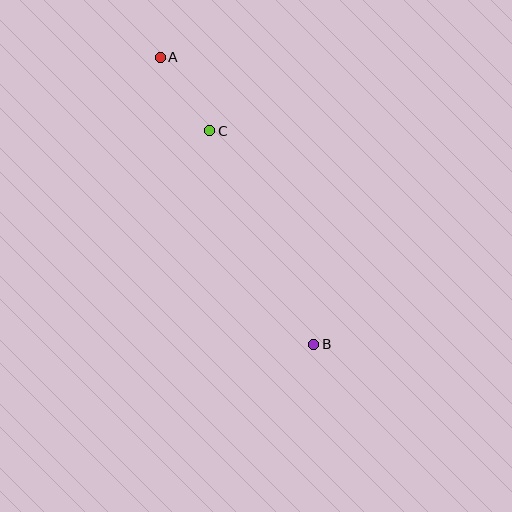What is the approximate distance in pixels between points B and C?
The distance between B and C is approximately 238 pixels.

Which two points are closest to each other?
Points A and C are closest to each other.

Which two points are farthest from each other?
Points A and B are farthest from each other.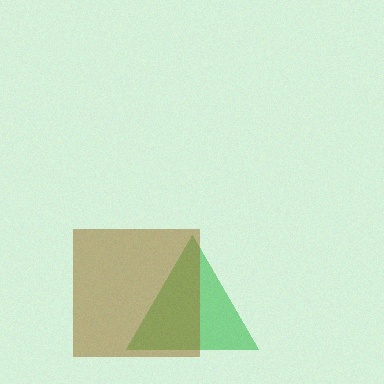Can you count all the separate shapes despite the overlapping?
Yes, there are 2 separate shapes.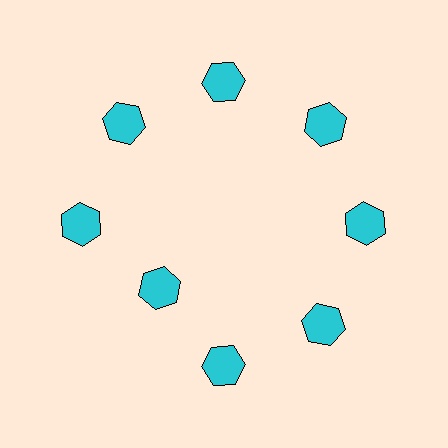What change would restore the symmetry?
The symmetry would be restored by moving it outward, back onto the ring so that all 8 hexagons sit at equal angles and equal distance from the center.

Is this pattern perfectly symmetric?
No. The 8 cyan hexagons are arranged in a ring, but one element near the 8 o'clock position is pulled inward toward the center, breaking the 8-fold rotational symmetry.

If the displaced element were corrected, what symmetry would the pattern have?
It would have 8-fold rotational symmetry — the pattern would map onto itself every 45 degrees.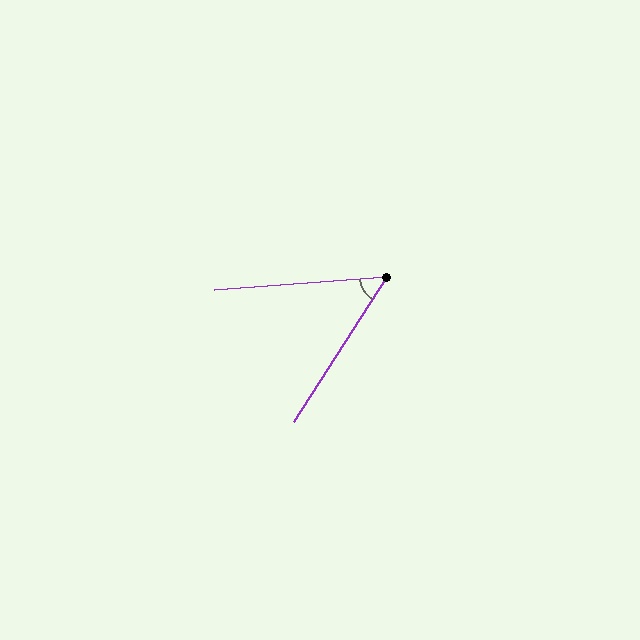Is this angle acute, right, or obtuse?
It is acute.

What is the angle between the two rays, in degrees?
Approximately 53 degrees.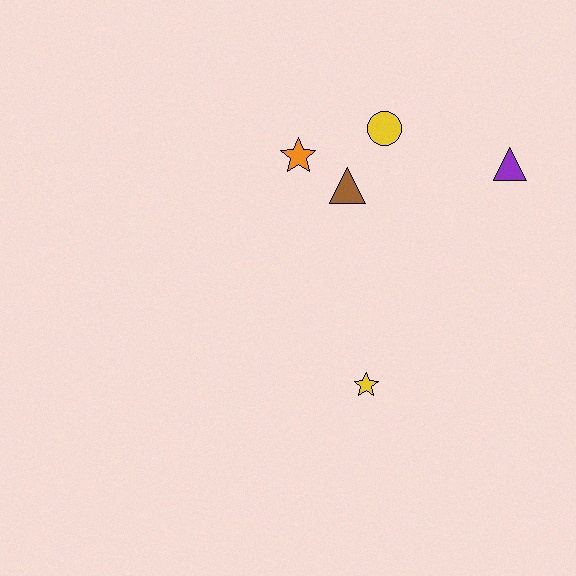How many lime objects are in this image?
There are no lime objects.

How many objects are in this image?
There are 5 objects.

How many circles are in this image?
There is 1 circle.